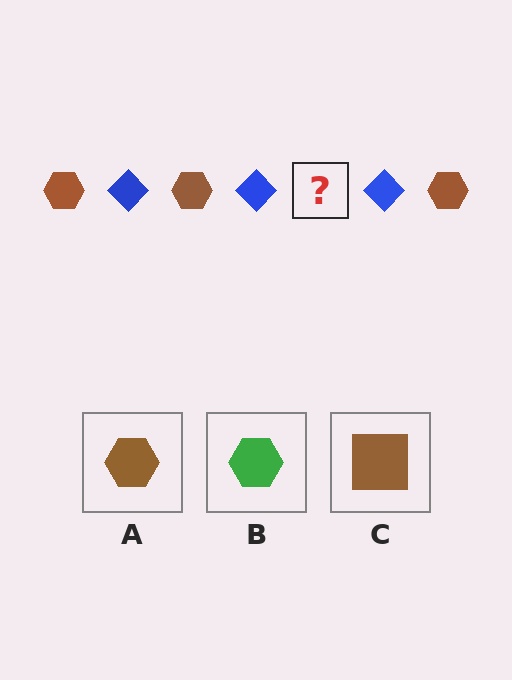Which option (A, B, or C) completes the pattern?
A.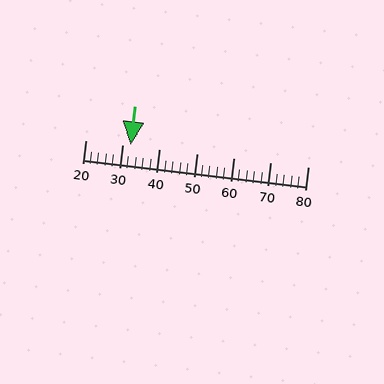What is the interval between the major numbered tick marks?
The major tick marks are spaced 10 units apart.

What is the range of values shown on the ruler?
The ruler shows values from 20 to 80.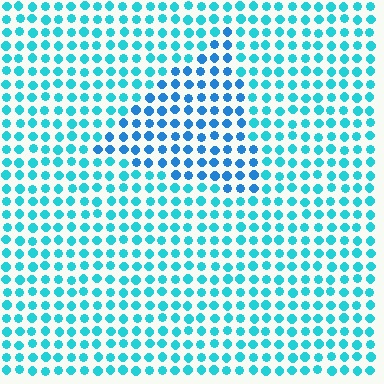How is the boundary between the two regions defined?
The boundary is defined purely by a slight shift in hue (about 26 degrees). Spacing, size, and orientation are identical on both sides.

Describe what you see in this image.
The image is filled with small cyan elements in a uniform arrangement. A triangle-shaped region is visible where the elements are tinted to a slightly different hue, forming a subtle color boundary.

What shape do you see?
I see a triangle.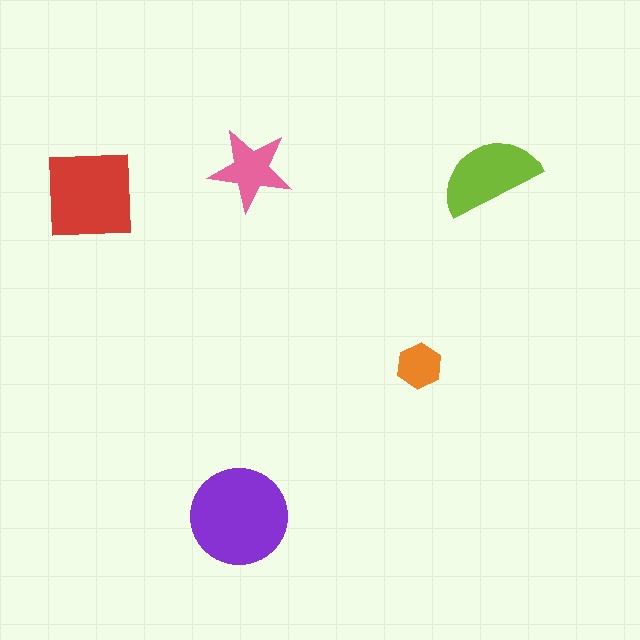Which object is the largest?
The purple circle.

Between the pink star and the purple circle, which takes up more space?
The purple circle.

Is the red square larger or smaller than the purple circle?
Smaller.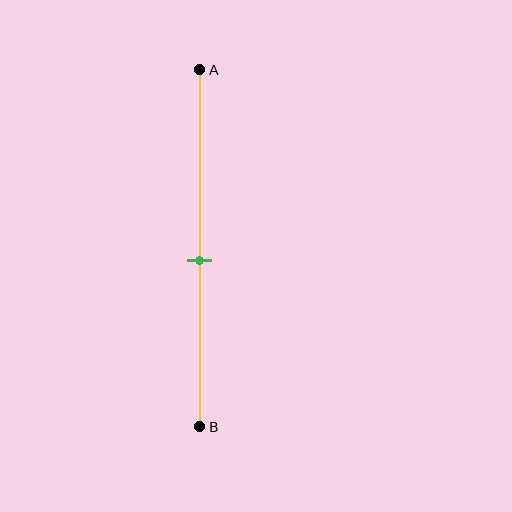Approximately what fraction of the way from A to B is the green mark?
The green mark is approximately 55% of the way from A to B.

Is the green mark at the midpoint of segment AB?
No, the mark is at about 55% from A, not at the 50% midpoint.